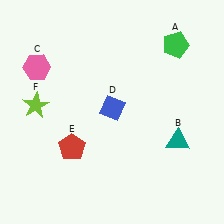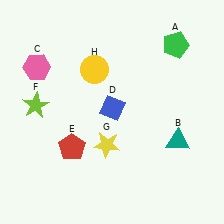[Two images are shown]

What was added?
A yellow star (G), a yellow circle (H) were added in Image 2.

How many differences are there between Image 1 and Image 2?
There are 2 differences between the two images.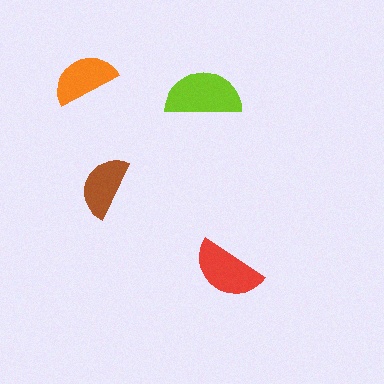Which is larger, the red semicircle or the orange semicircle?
The red one.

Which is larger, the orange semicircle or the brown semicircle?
The orange one.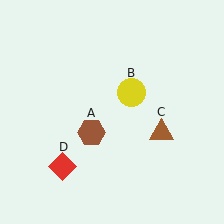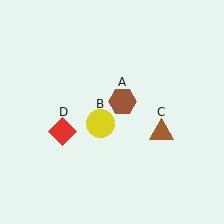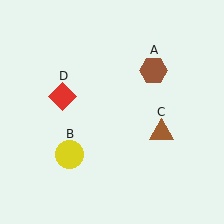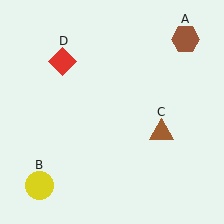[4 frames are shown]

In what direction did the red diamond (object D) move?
The red diamond (object D) moved up.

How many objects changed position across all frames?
3 objects changed position: brown hexagon (object A), yellow circle (object B), red diamond (object D).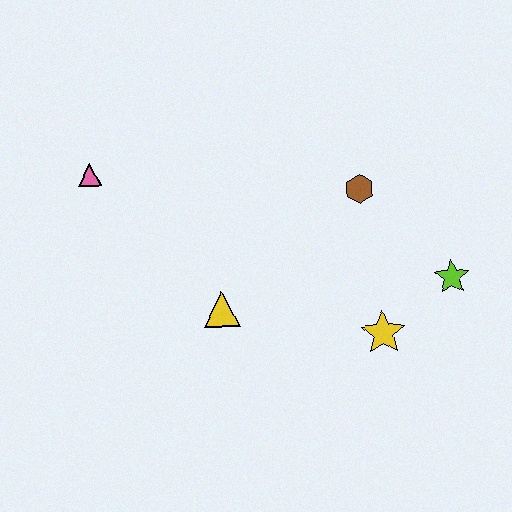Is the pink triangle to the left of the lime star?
Yes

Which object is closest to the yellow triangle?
The yellow star is closest to the yellow triangle.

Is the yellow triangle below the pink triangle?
Yes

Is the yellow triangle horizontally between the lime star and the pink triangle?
Yes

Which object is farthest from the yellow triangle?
The lime star is farthest from the yellow triangle.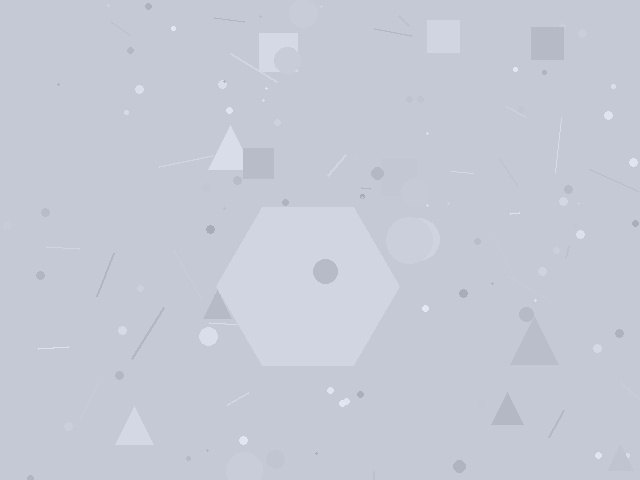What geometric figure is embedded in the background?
A hexagon is embedded in the background.